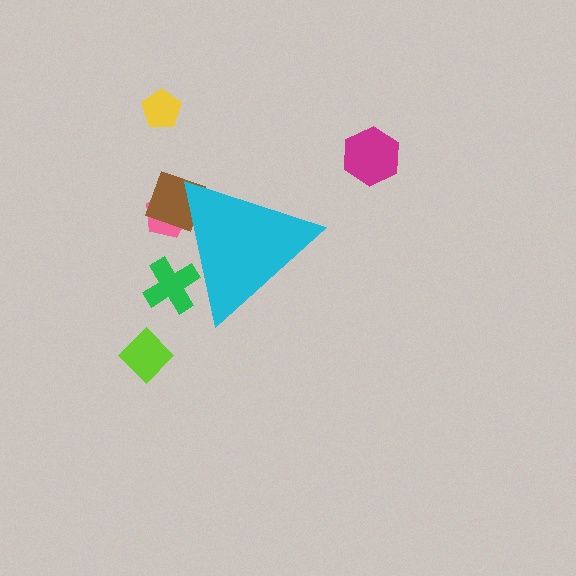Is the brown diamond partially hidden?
Yes, the brown diamond is partially hidden behind the cyan triangle.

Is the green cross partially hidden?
Yes, the green cross is partially hidden behind the cyan triangle.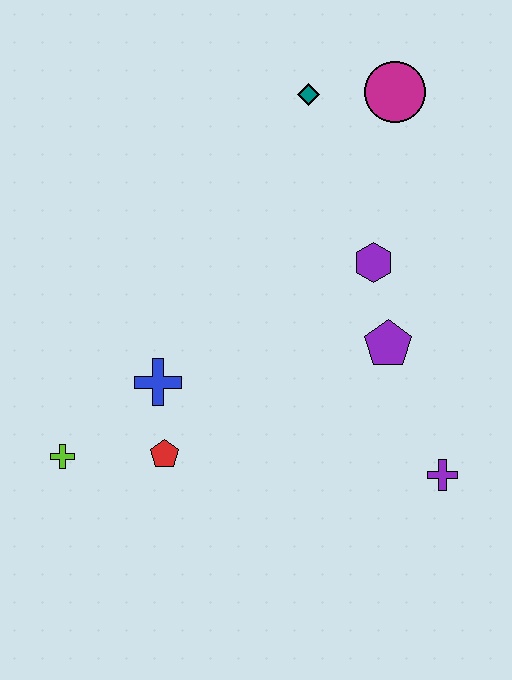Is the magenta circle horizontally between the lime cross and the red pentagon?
No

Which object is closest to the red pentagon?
The blue cross is closest to the red pentagon.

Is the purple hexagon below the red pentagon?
No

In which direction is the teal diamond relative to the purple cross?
The teal diamond is above the purple cross.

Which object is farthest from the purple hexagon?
The lime cross is farthest from the purple hexagon.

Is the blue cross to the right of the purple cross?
No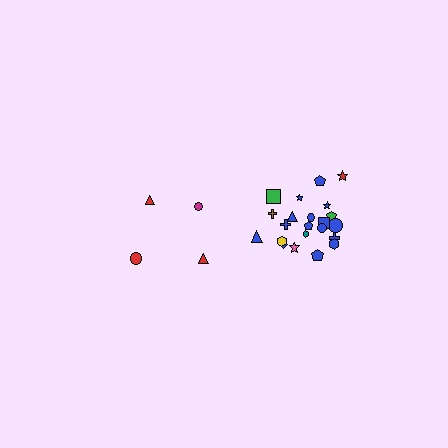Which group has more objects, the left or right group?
The right group.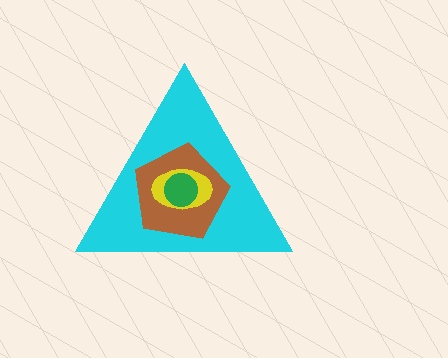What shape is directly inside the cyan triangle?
The brown pentagon.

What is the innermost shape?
The green circle.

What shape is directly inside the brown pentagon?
The yellow ellipse.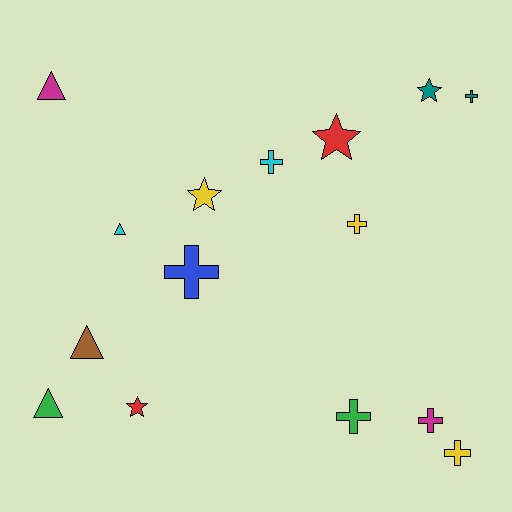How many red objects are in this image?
There are 2 red objects.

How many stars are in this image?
There are 4 stars.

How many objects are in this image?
There are 15 objects.